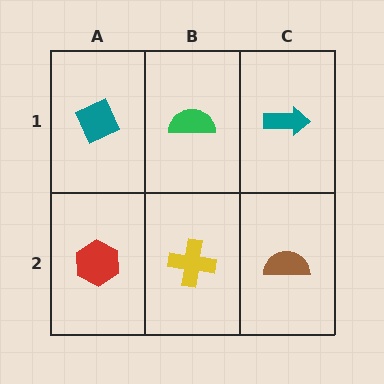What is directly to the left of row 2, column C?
A yellow cross.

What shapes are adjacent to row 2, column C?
A teal arrow (row 1, column C), a yellow cross (row 2, column B).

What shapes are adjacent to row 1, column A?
A red hexagon (row 2, column A), a green semicircle (row 1, column B).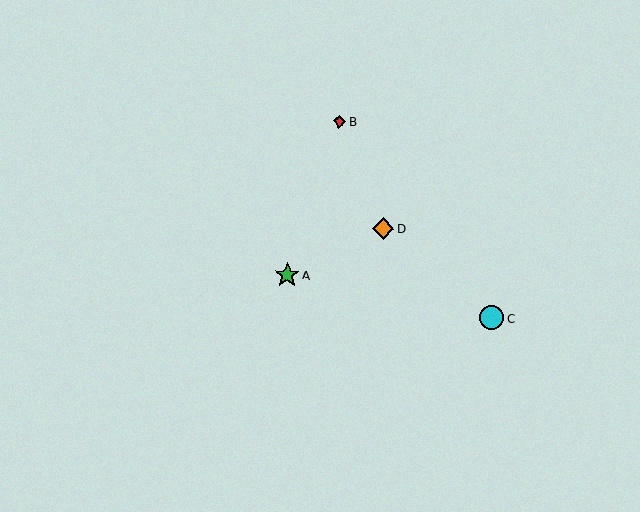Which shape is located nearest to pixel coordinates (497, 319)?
The cyan circle (labeled C) at (492, 318) is nearest to that location.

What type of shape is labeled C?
Shape C is a cyan circle.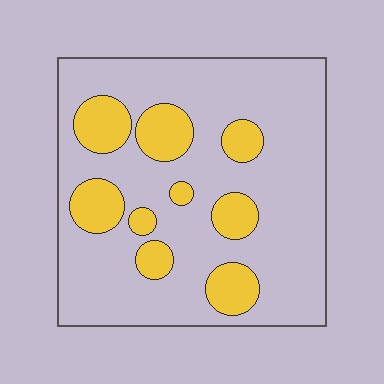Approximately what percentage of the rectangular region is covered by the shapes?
Approximately 20%.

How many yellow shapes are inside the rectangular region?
9.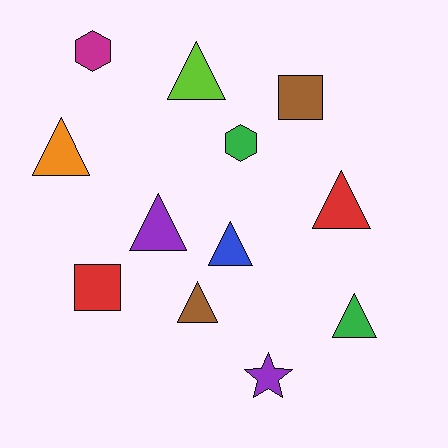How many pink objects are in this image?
There are no pink objects.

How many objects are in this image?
There are 12 objects.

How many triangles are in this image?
There are 7 triangles.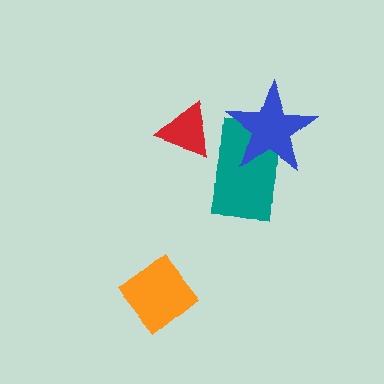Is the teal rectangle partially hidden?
Yes, it is partially covered by another shape.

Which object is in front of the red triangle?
The teal rectangle is in front of the red triangle.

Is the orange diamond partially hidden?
No, no other shape covers it.